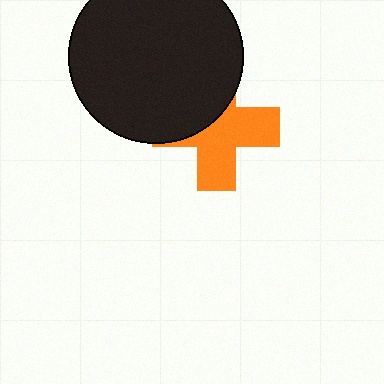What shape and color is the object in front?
The object in front is a black circle.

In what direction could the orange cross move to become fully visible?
The orange cross could move toward the lower-right. That would shift it out from behind the black circle entirely.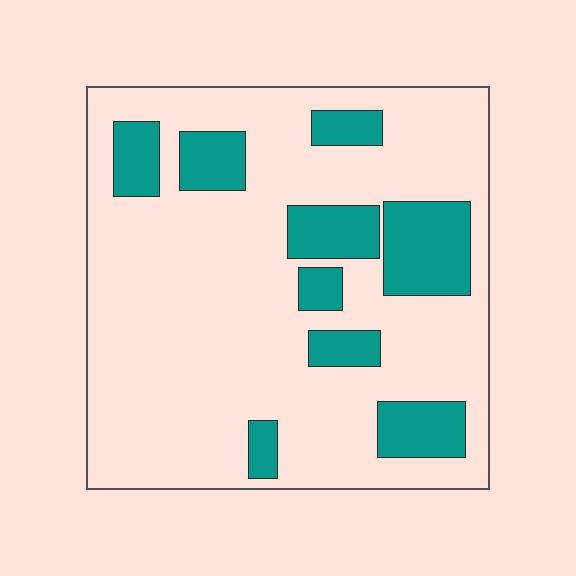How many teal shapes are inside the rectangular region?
9.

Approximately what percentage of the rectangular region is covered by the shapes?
Approximately 20%.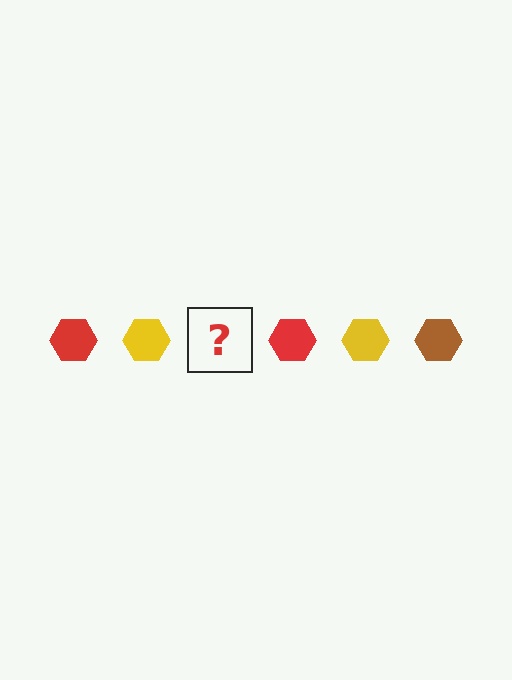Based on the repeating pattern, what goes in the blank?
The blank should be a brown hexagon.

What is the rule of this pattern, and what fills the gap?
The rule is that the pattern cycles through red, yellow, brown hexagons. The gap should be filled with a brown hexagon.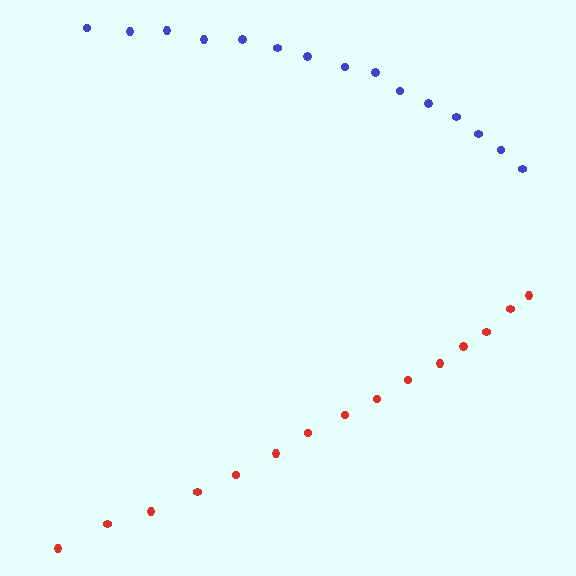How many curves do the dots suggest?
There are 2 distinct paths.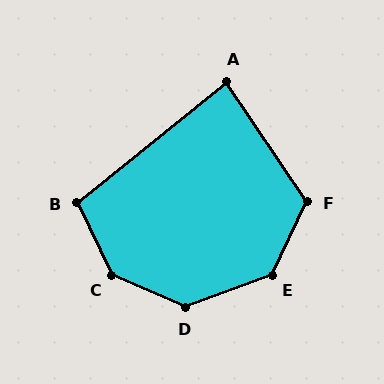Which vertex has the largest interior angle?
C, at approximately 139 degrees.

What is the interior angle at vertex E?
Approximately 136 degrees (obtuse).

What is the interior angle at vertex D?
Approximately 136 degrees (obtuse).